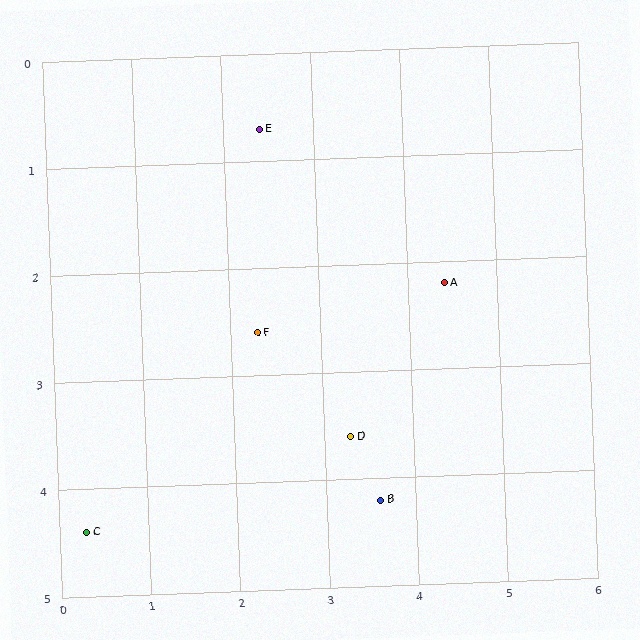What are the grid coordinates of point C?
Point C is at approximately (0.3, 4.4).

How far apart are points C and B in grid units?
Points C and B are about 3.3 grid units apart.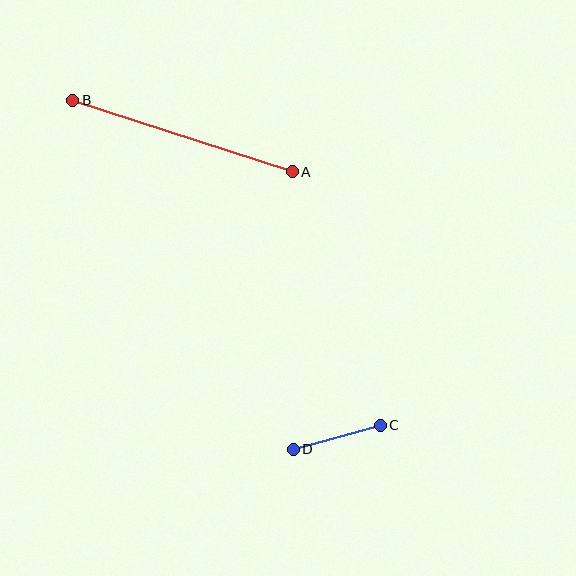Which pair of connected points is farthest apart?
Points A and B are farthest apart.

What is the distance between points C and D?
The distance is approximately 90 pixels.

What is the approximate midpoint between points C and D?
The midpoint is at approximately (337, 437) pixels.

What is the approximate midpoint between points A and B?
The midpoint is at approximately (183, 136) pixels.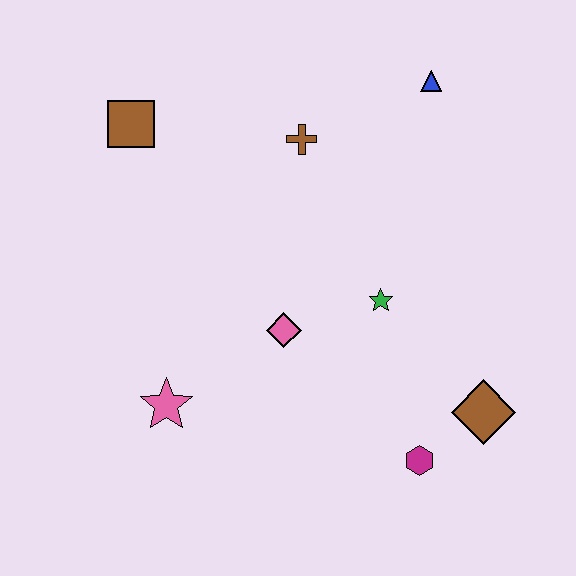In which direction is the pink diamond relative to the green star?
The pink diamond is to the left of the green star.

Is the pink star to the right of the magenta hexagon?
No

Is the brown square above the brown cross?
Yes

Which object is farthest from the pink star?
The blue triangle is farthest from the pink star.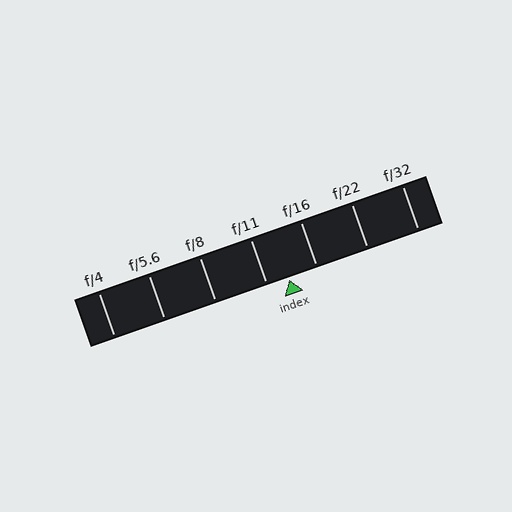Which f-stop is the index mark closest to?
The index mark is closest to f/11.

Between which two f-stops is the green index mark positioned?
The index mark is between f/11 and f/16.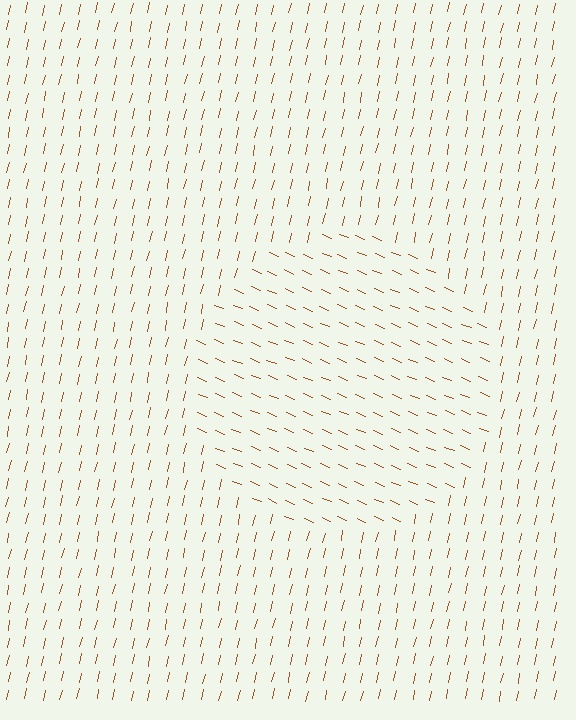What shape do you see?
I see a circle.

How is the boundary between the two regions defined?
The boundary is defined purely by a change in line orientation (approximately 80 degrees difference). All lines are the same color and thickness.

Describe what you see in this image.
The image is filled with small brown line segments. A circle region in the image has lines oriented differently from the surrounding lines, creating a visible texture boundary.